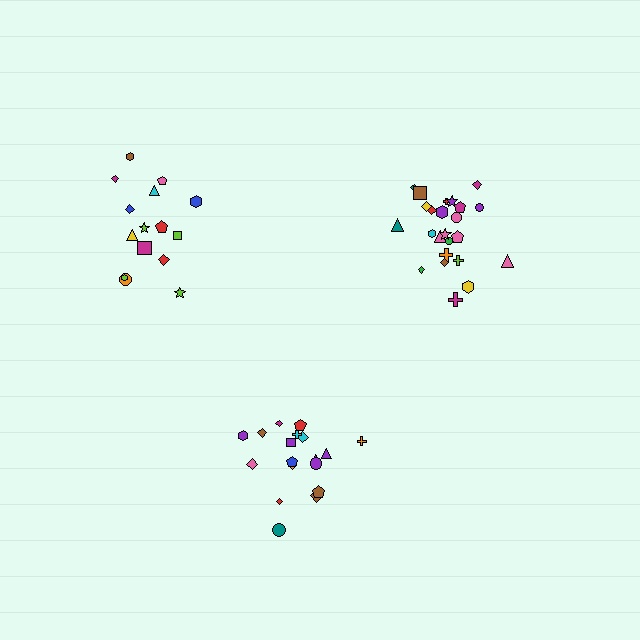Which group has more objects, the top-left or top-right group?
The top-right group.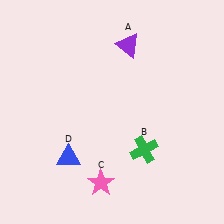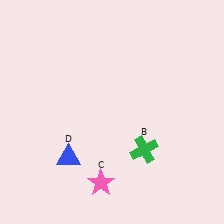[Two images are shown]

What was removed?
The purple triangle (A) was removed in Image 2.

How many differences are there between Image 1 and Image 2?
There is 1 difference between the two images.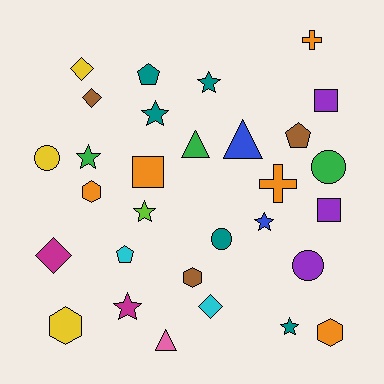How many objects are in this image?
There are 30 objects.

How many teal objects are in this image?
There are 5 teal objects.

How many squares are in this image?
There are 3 squares.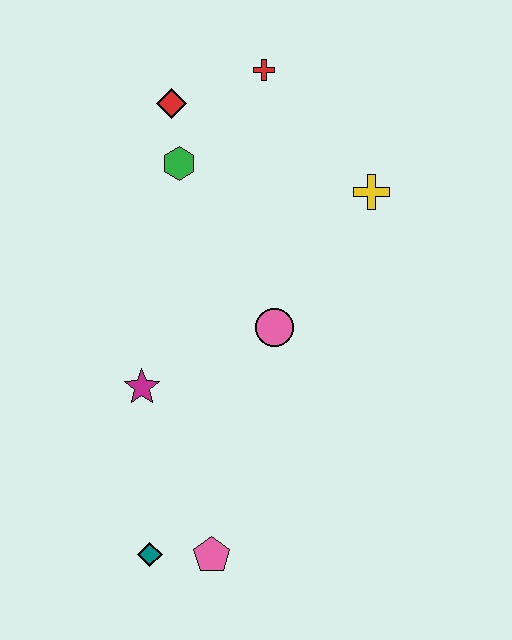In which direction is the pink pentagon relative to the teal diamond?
The pink pentagon is to the right of the teal diamond.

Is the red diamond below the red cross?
Yes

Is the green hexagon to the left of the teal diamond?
No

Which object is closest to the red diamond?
The green hexagon is closest to the red diamond.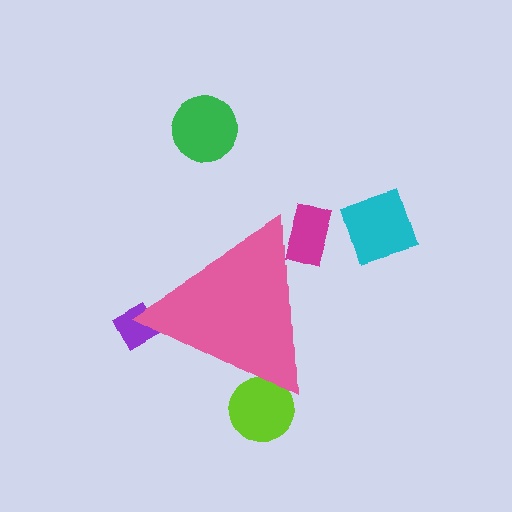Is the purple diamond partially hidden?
Yes, the purple diamond is partially hidden behind the pink triangle.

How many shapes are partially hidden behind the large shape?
3 shapes are partially hidden.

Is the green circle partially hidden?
No, the green circle is fully visible.